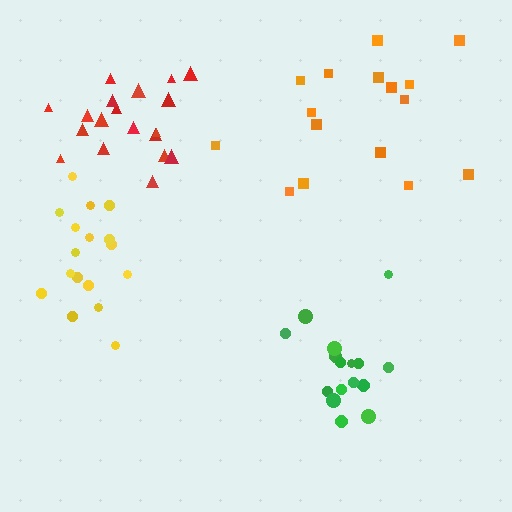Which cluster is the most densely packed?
Yellow.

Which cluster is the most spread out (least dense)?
Orange.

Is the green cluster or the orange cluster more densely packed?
Green.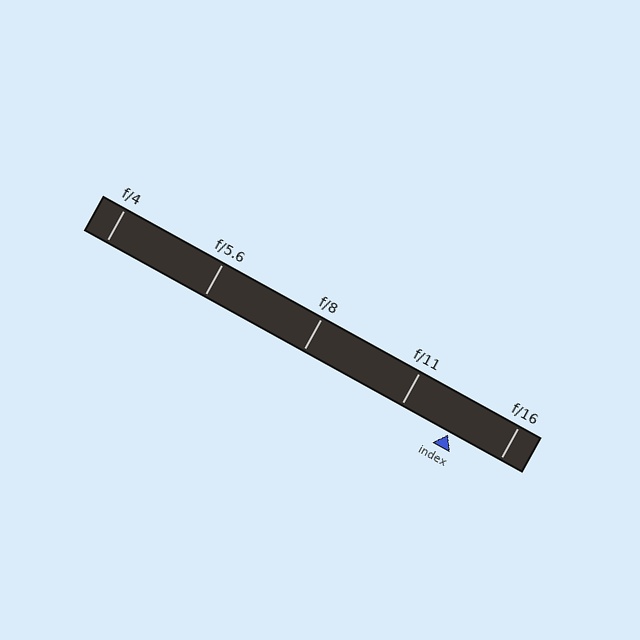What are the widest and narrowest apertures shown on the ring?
The widest aperture shown is f/4 and the narrowest is f/16.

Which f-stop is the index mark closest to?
The index mark is closest to f/11.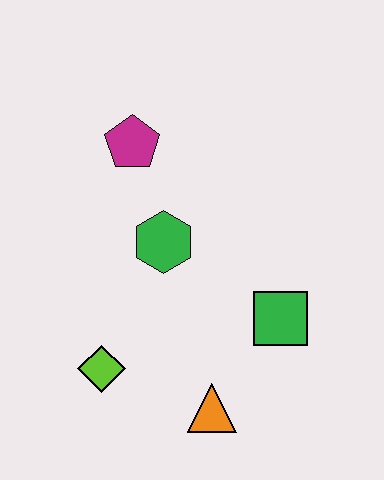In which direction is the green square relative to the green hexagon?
The green square is to the right of the green hexagon.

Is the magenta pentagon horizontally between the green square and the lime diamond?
Yes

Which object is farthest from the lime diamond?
The magenta pentagon is farthest from the lime diamond.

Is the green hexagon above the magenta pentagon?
No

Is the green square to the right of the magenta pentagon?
Yes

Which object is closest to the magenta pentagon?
The green hexagon is closest to the magenta pentagon.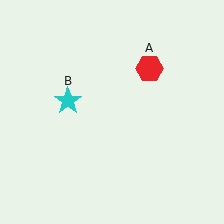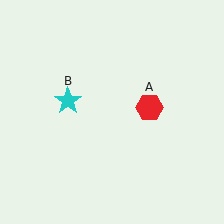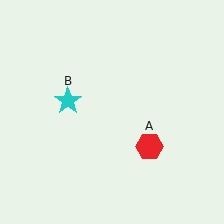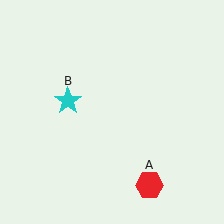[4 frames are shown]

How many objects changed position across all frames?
1 object changed position: red hexagon (object A).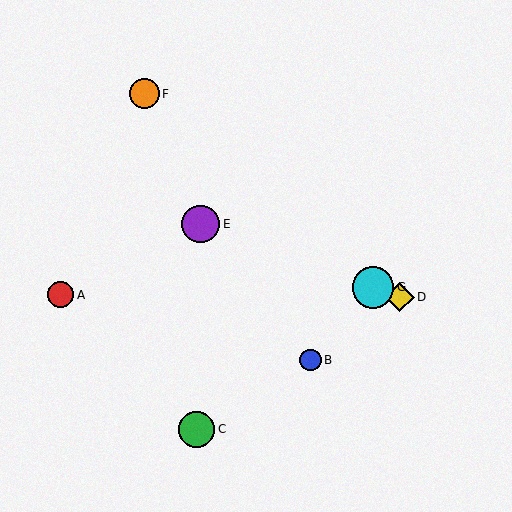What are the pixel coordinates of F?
Object F is at (144, 94).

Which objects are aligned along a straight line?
Objects D, E, G are aligned along a straight line.